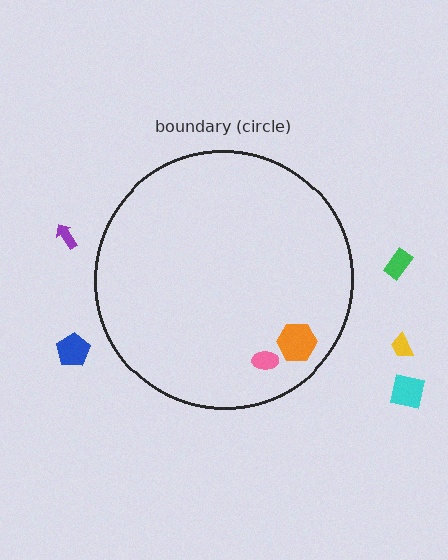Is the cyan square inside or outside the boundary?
Outside.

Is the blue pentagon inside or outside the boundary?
Outside.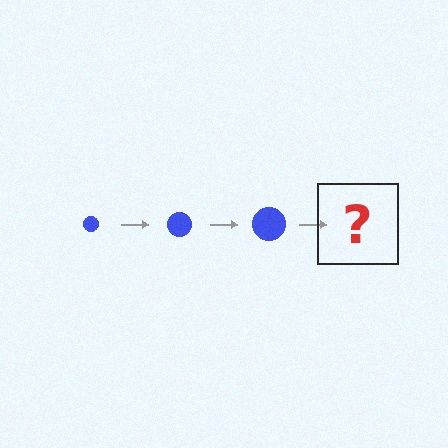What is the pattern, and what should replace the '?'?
The pattern is that the circle gets progressively larger each step. The '?' should be a blue circle, larger than the previous one.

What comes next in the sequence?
The next element should be a blue circle, larger than the previous one.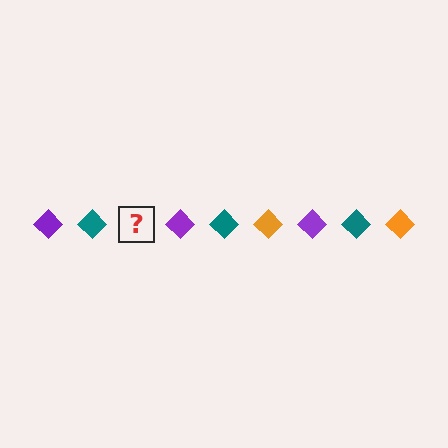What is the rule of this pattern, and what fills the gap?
The rule is that the pattern cycles through purple, teal, orange diamonds. The gap should be filled with an orange diamond.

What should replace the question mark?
The question mark should be replaced with an orange diamond.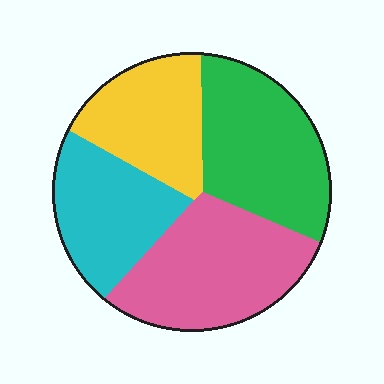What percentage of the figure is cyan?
Cyan takes up less than a quarter of the figure.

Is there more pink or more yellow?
Pink.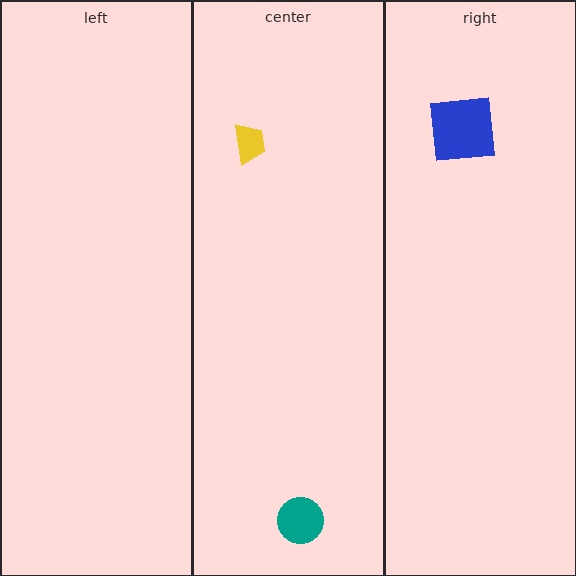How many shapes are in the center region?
2.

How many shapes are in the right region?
1.